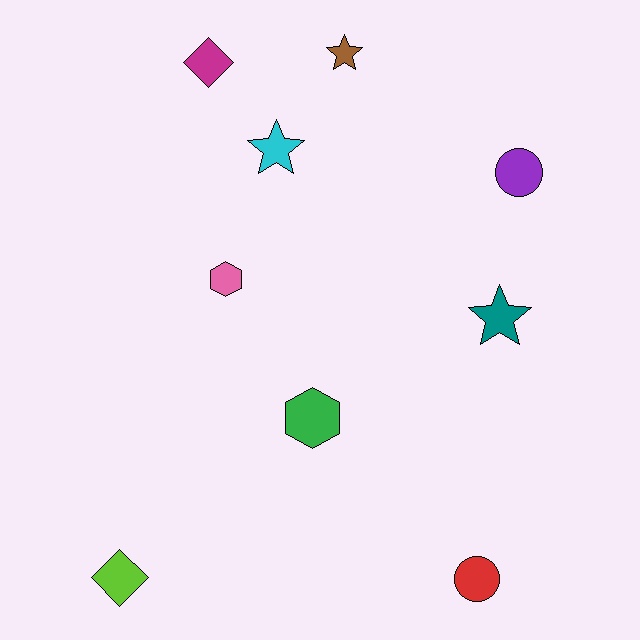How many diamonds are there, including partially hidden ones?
There are 2 diamonds.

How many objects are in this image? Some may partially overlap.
There are 9 objects.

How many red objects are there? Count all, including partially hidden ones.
There is 1 red object.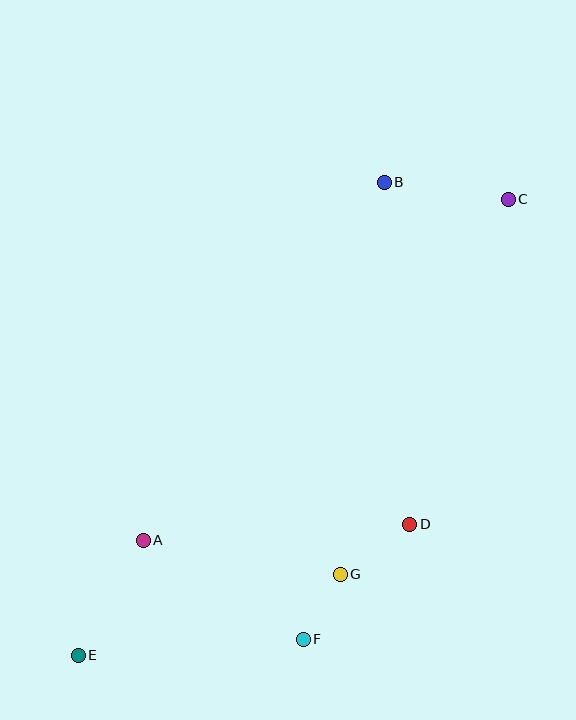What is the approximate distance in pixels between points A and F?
The distance between A and F is approximately 188 pixels.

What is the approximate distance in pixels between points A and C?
The distance between A and C is approximately 500 pixels.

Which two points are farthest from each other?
Points C and E are farthest from each other.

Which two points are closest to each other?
Points F and G are closest to each other.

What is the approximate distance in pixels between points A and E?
The distance between A and E is approximately 132 pixels.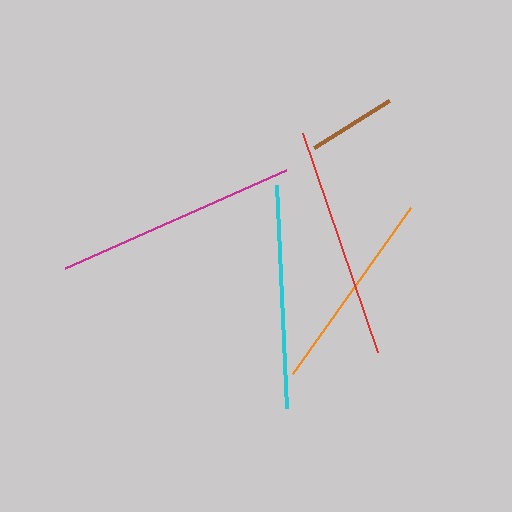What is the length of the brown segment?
The brown segment is approximately 89 pixels long.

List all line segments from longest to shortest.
From longest to shortest: magenta, red, cyan, orange, brown.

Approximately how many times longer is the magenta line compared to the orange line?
The magenta line is approximately 1.2 times the length of the orange line.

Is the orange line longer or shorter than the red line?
The red line is longer than the orange line.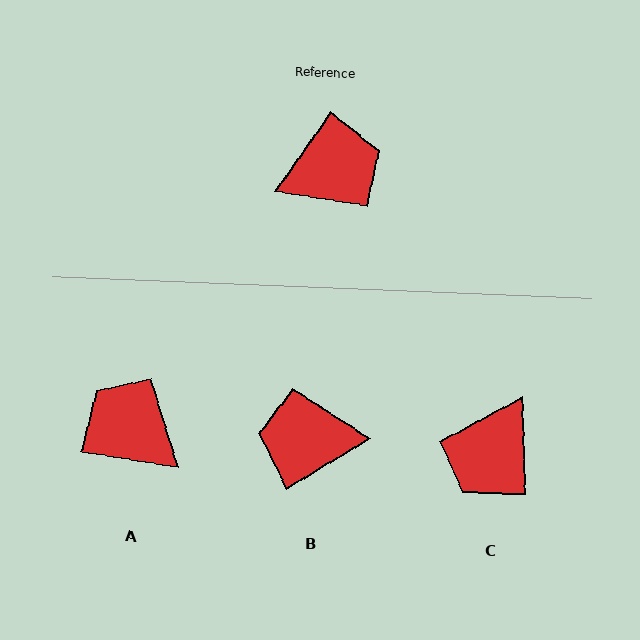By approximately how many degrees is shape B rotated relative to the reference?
Approximately 156 degrees counter-clockwise.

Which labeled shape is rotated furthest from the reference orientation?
B, about 156 degrees away.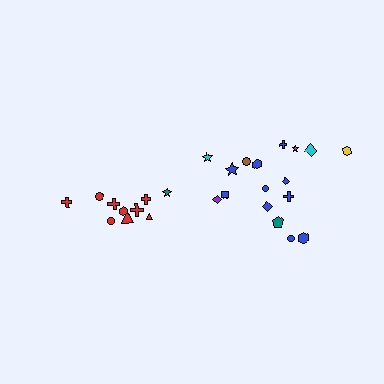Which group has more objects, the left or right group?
The right group.